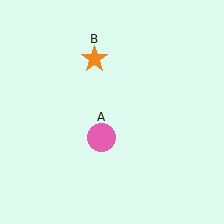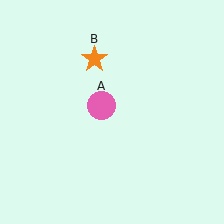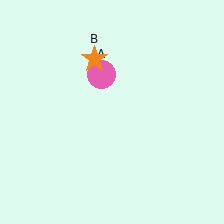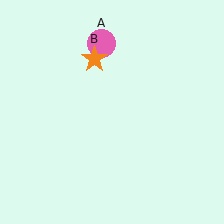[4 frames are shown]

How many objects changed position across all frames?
1 object changed position: pink circle (object A).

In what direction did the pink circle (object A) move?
The pink circle (object A) moved up.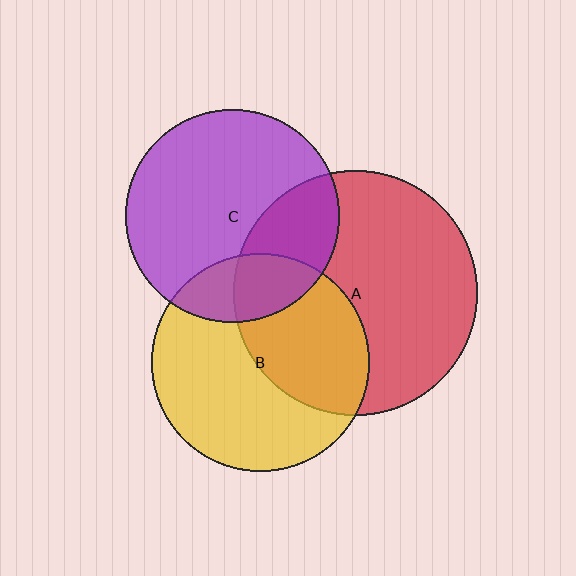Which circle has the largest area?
Circle A (red).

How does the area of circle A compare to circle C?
Approximately 1.3 times.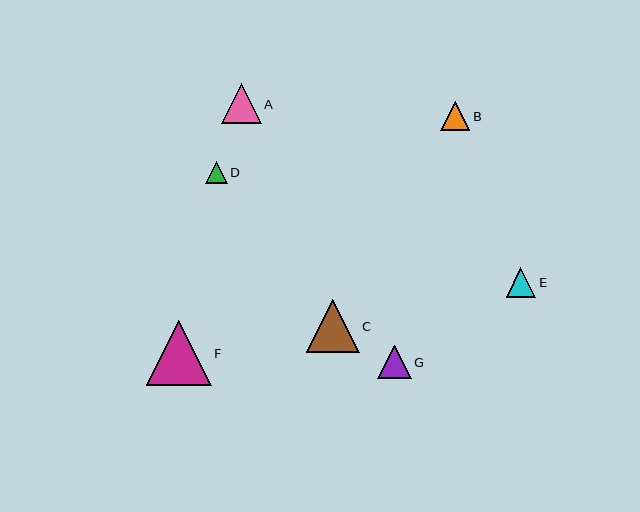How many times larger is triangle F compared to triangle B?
Triangle F is approximately 2.2 times the size of triangle B.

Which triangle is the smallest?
Triangle D is the smallest with a size of approximately 22 pixels.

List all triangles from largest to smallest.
From largest to smallest: F, C, A, G, E, B, D.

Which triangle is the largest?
Triangle F is the largest with a size of approximately 65 pixels.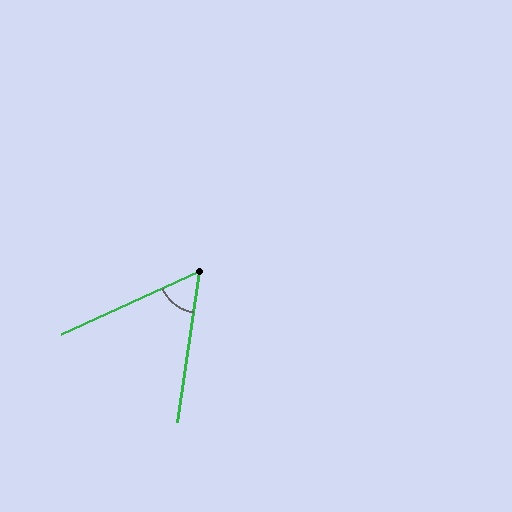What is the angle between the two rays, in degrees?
Approximately 57 degrees.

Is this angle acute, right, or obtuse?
It is acute.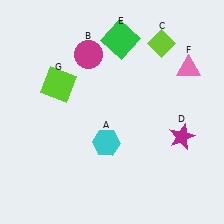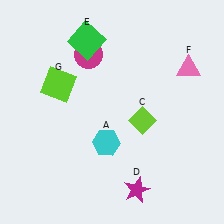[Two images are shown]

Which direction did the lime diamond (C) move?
The lime diamond (C) moved down.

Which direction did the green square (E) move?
The green square (E) moved left.